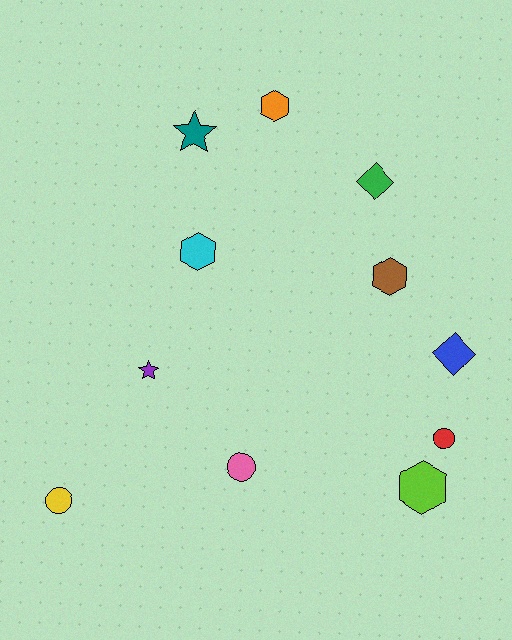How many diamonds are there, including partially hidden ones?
There are 2 diamonds.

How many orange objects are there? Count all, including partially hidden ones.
There is 1 orange object.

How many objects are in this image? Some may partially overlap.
There are 11 objects.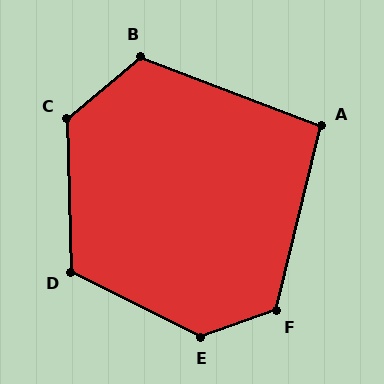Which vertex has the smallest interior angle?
A, at approximately 98 degrees.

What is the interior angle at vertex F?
Approximately 123 degrees (obtuse).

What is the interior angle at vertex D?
Approximately 118 degrees (obtuse).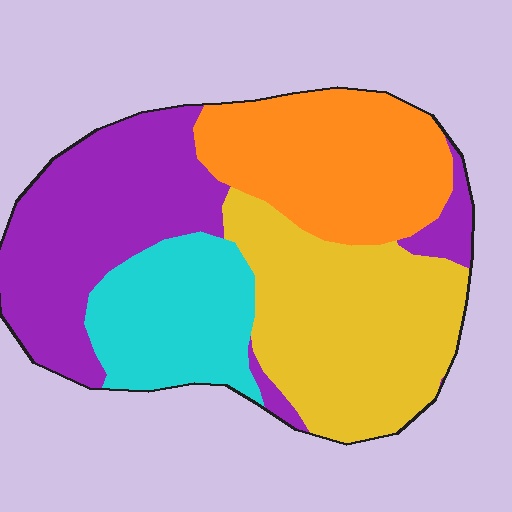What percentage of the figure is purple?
Purple covers about 30% of the figure.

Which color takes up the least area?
Cyan, at roughly 15%.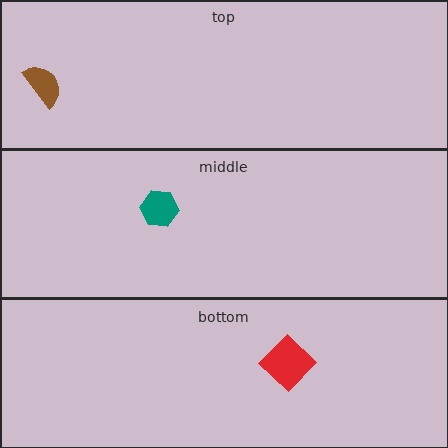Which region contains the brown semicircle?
The top region.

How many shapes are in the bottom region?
1.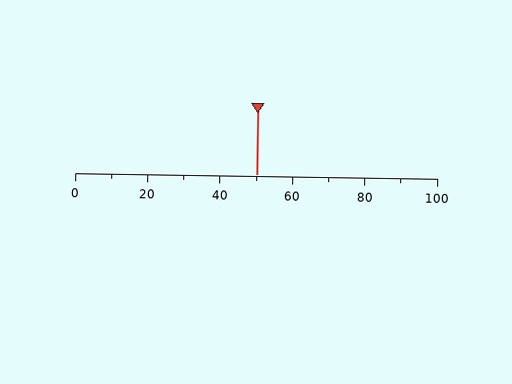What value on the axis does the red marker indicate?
The marker indicates approximately 50.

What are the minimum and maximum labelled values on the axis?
The axis runs from 0 to 100.